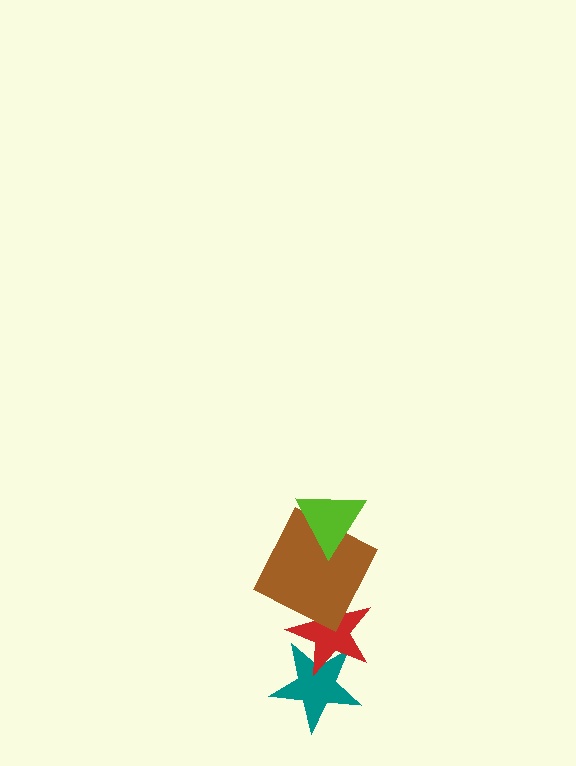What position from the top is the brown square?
The brown square is 2nd from the top.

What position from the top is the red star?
The red star is 3rd from the top.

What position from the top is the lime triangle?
The lime triangle is 1st from the top.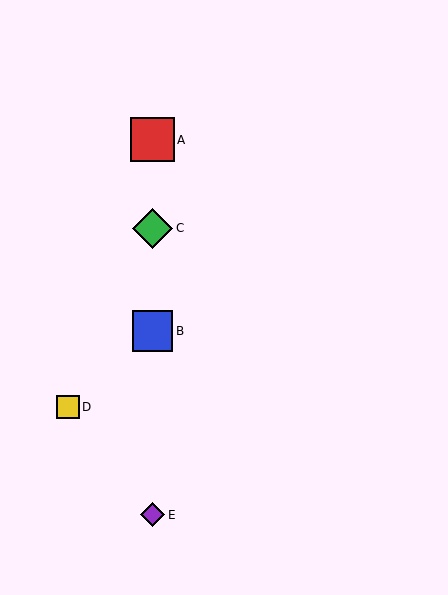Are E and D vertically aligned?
No, E is at x≈153 and D is at x≈68.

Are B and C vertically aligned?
Yes, both are at x≈153.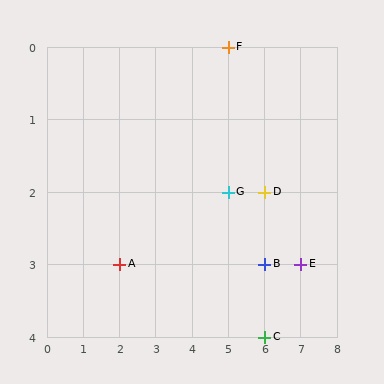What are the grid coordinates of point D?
Point D is at grid coordinates (6, 2).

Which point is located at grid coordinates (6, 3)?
Point B is at (6, 3).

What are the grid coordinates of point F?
Point F is at grid coordinates (5, 0).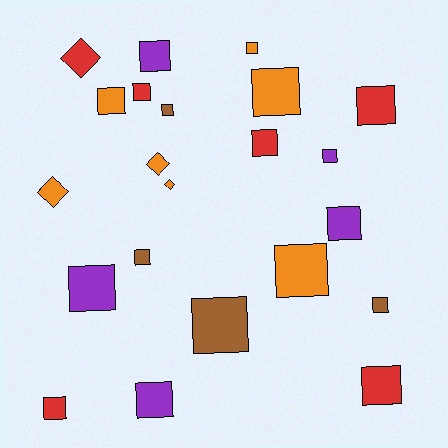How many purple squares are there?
There are 5 purple squares.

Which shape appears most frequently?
Square, with 18 objects.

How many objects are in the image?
There are 22 objects.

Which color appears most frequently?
Orange, with 7 objects.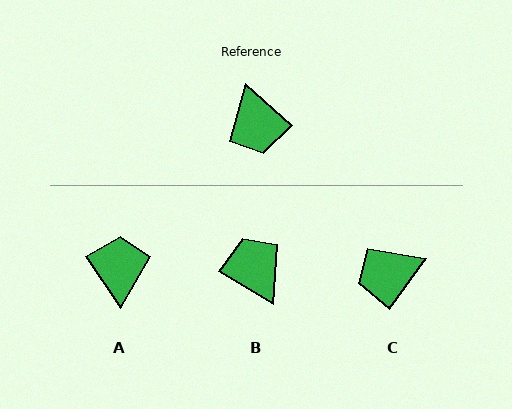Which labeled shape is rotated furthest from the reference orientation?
B, about 169 degrees away.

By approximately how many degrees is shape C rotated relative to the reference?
Approximately 84 degrees clockwise.